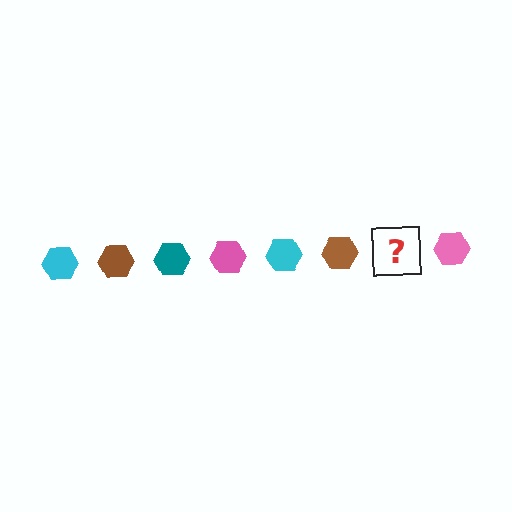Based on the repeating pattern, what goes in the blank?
The blank should be a teal hexagon.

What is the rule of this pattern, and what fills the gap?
The rule is that the pattern cycles through cyan, brown, teal, pink hexagons. The gap should be filled with a teal hexagon.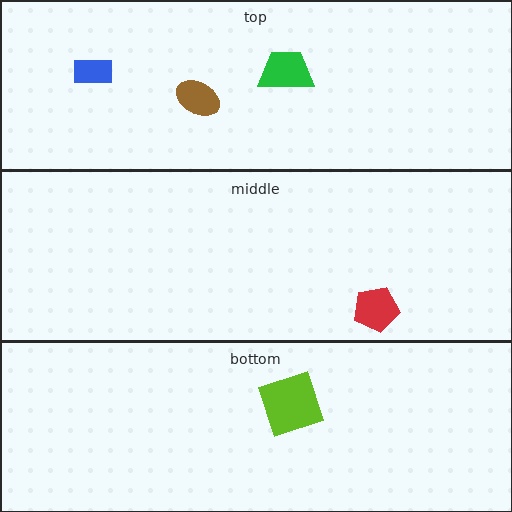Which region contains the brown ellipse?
The top region.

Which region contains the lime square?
The bottom region.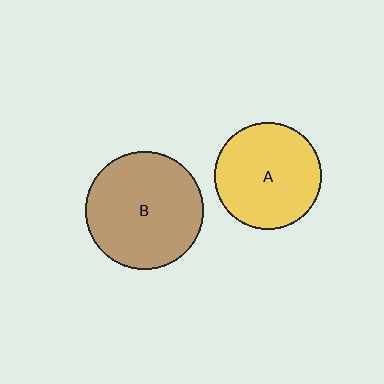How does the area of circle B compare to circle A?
Approximately 1.2 times.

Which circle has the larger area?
Circle B (brown).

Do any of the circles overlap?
No, none of the circles overlap.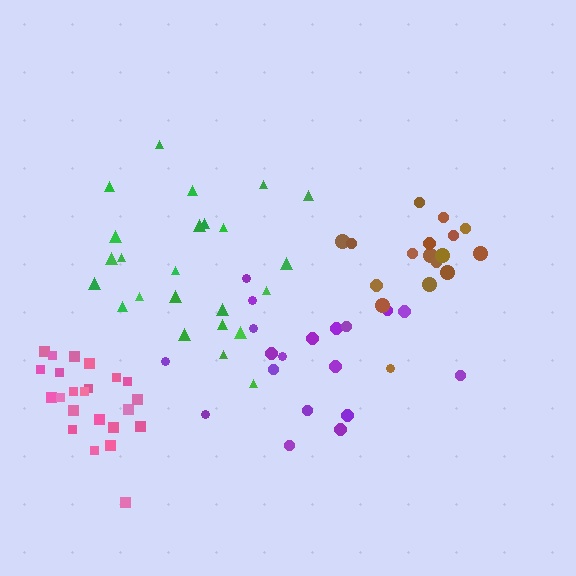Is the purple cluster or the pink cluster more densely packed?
Pink.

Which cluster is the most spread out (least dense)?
Green.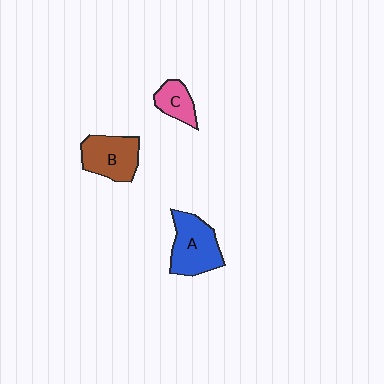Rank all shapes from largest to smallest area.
From largest to smallest: A (blue), B (brown), C (pink).